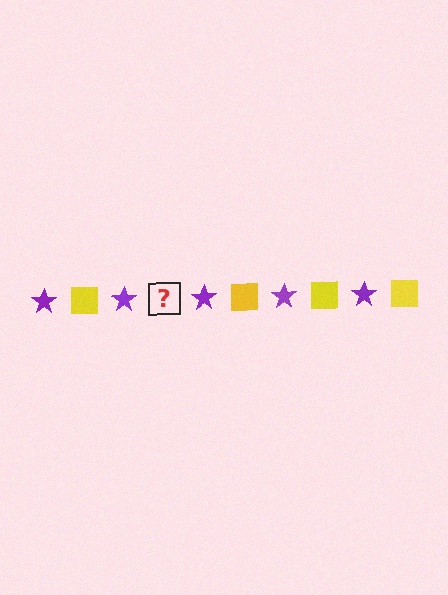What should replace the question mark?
The question mark should be replaced with a yellow square.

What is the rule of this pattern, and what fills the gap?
The rule is that the pattern alternates between purple star and yellow square. The gap should be filled with a yellow square.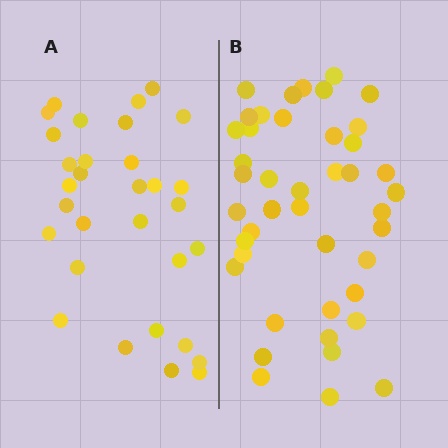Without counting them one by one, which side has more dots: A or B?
Region B (the right region) has more dots.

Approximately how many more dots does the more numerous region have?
Region B has roughly 12 or so more dots than region A.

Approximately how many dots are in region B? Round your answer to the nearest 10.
About 40 dots. (The exact count is 43, which rounds to 40.)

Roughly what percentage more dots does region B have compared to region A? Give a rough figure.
About 40% more.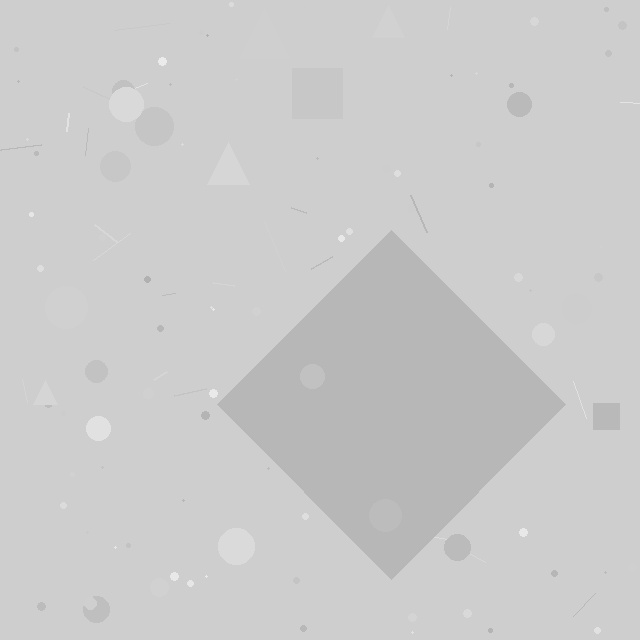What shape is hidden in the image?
A diamond is hidden in the image.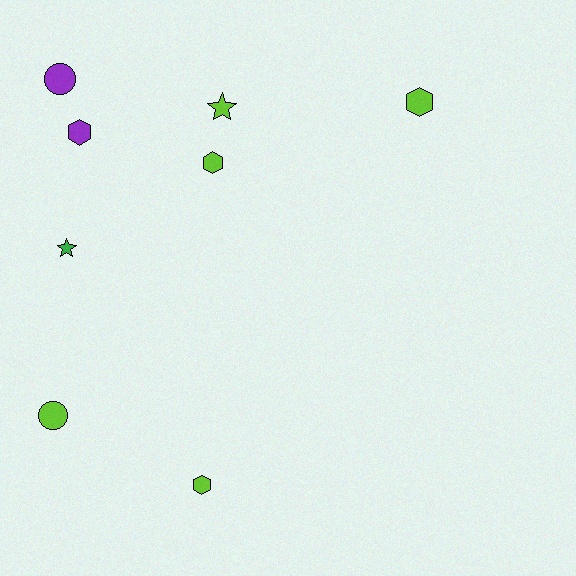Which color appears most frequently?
Lime, with 5 objects.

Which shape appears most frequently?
Hexagon, with 4 objects.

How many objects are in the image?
There are 8 objects.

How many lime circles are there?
There is 1 lime circle.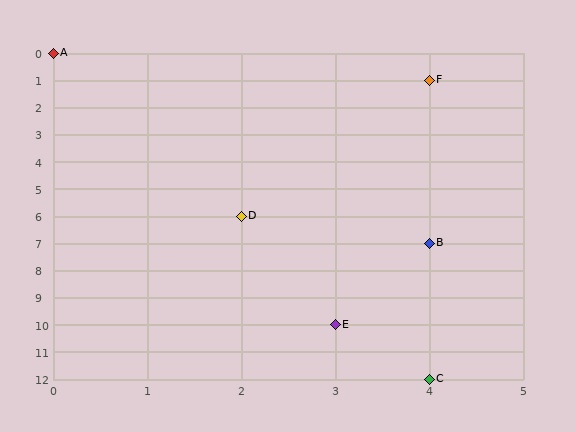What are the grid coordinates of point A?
Point A is at grid coordinates (0, 0).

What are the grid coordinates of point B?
Point B is at grid coordinates (4, 7).